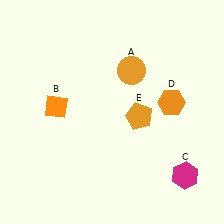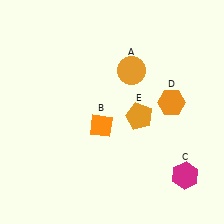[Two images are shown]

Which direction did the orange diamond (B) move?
The orange diamond (B) moved right.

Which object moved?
The orange diamond (B) moved right.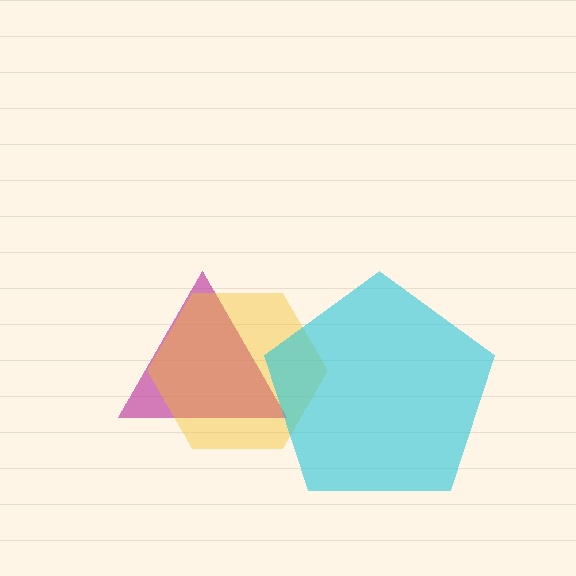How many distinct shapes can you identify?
There are 3 distinct shapes: a magenta triangle, a yellow hexagon, a cyan pentagon.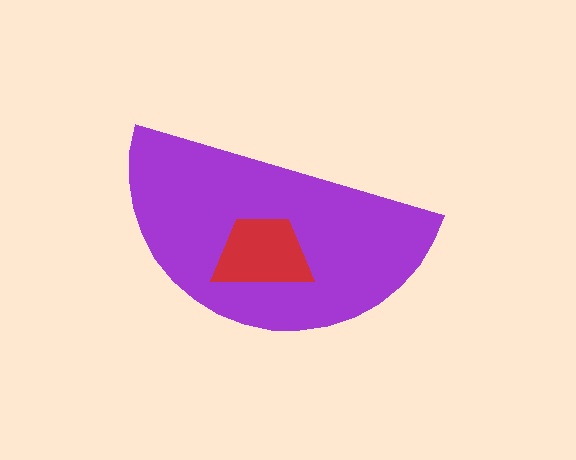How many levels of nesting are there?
2.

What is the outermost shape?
The purple semicircle.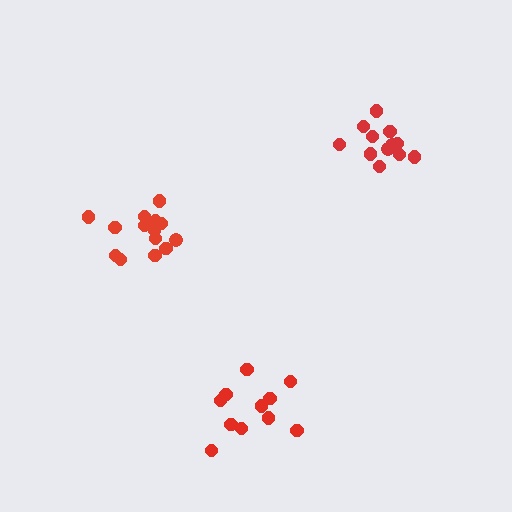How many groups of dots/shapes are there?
There are 3 groups.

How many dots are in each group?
Group 1: 12 dots, Group 2: 11 dots, Group 3: 14 dots (37 total).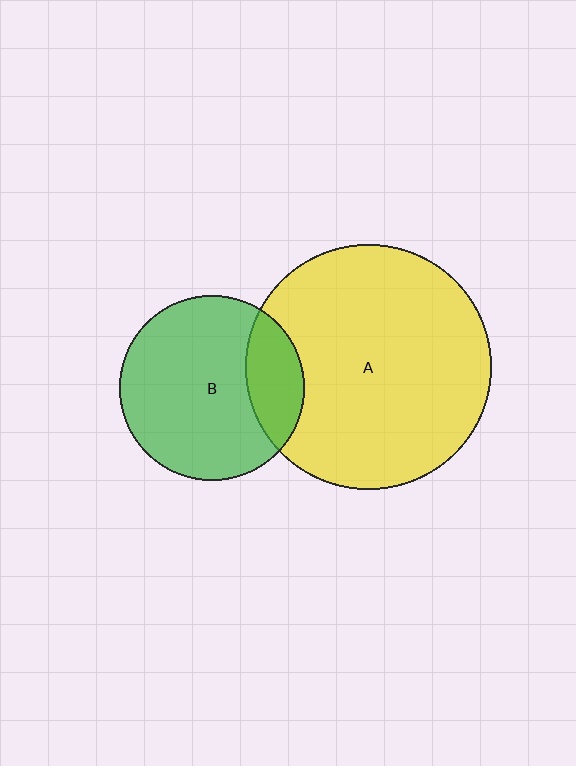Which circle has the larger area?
Circle A (yellow).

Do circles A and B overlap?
Yes.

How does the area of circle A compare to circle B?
Approximately 1.8 times.